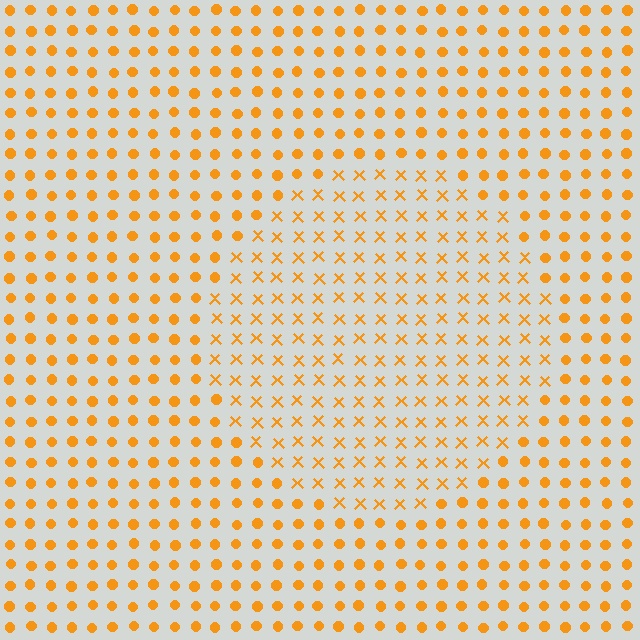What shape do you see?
I see a circle.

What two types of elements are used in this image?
The image uses X marks inside the circle region and circles outside it.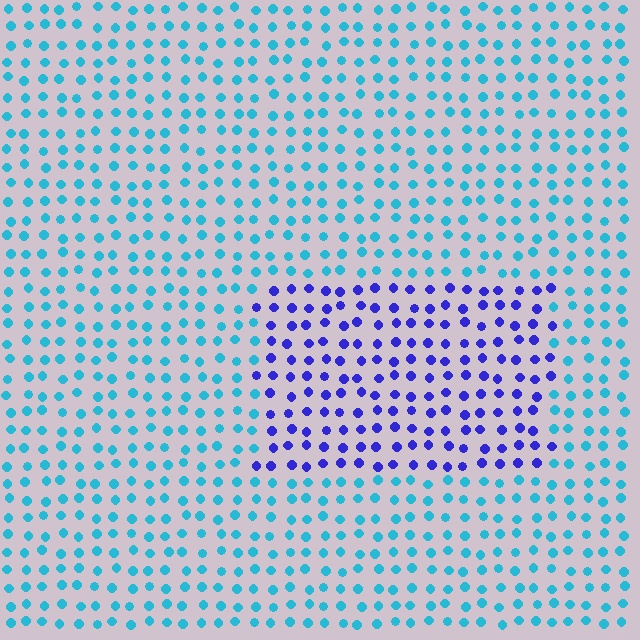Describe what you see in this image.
The image is filled with small cyan elements in a uniform arrangement. A rectangle-shaped region is visible where the elements are tinted to a slightly different hue, forming a subtle color boundary.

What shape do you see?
I see a rectangle.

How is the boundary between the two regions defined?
The boundary is defined purely by a slight shift in hue (about 54 degrees). Spacing, size, and orientation are identical on both sides.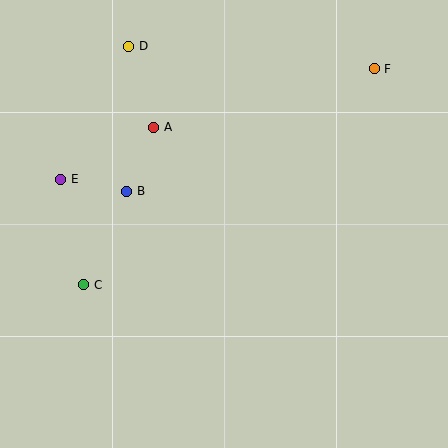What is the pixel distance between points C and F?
The distance between C and F is 362 pixels.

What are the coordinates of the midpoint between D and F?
The midpoint between D and F is at (252, 57).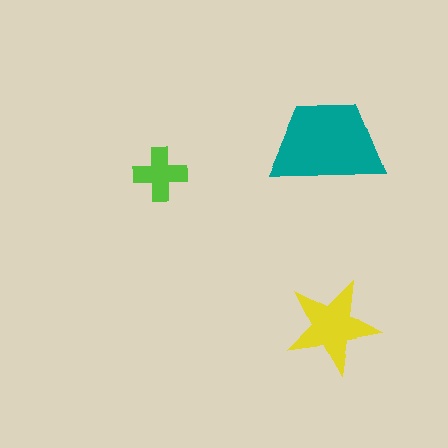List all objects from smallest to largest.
The lime cross, the yellow star, the teal trapezoid.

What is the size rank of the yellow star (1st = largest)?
2nd.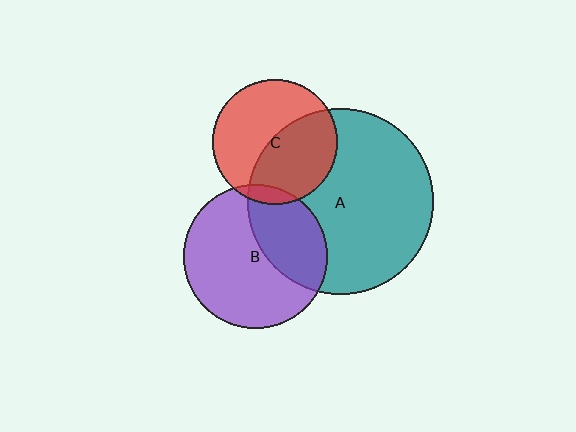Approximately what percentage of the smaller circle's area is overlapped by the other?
Approximately 45%.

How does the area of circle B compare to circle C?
Approximately 1.3 times.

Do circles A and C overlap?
Yes.